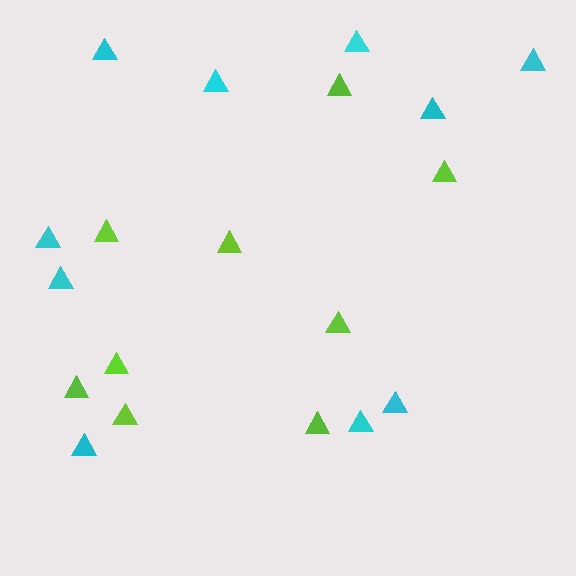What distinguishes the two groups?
There are 2 groups: one group of lime triangles (9) and one group of cyan triangles (10).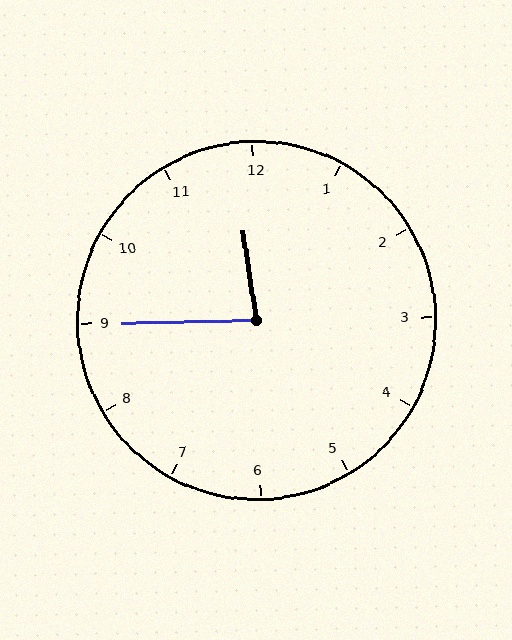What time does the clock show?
11:45.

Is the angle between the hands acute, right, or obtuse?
It is acute.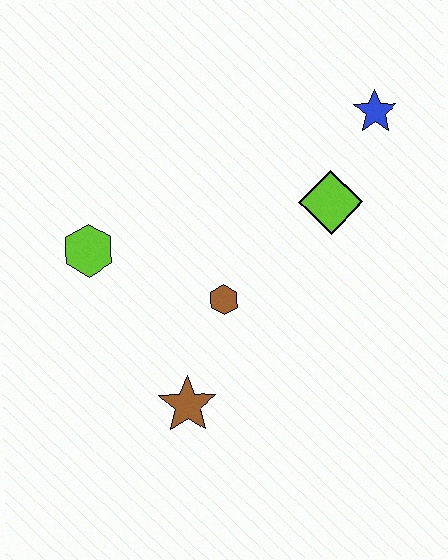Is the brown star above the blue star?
No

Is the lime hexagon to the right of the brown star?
No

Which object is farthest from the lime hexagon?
The blue star is farthest from the lime hexagon.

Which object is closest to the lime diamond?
The blue star is closest to the lime diamond.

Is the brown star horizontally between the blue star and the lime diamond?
No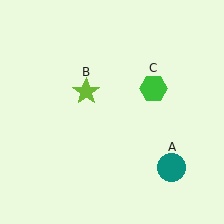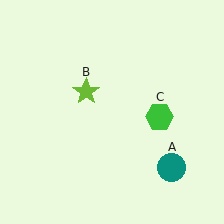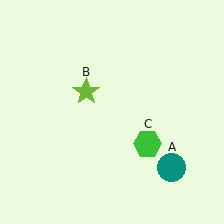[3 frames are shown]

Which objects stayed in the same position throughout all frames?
Teal circle (object A) and lime star (object B) remained stationary.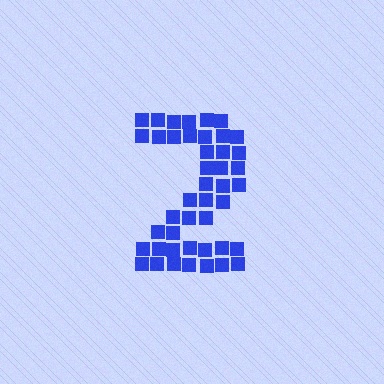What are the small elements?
The small elements are squares.